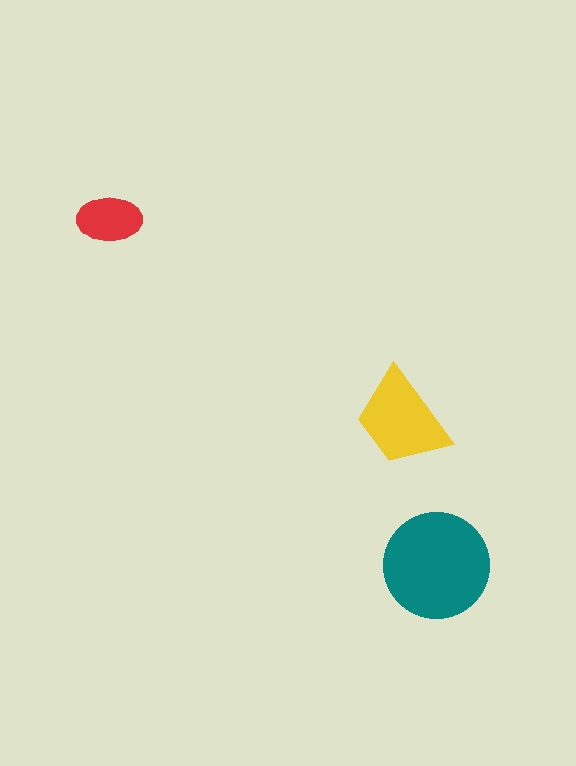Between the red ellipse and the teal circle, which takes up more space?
The teal circle.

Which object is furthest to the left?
The red ellipse is leftmost.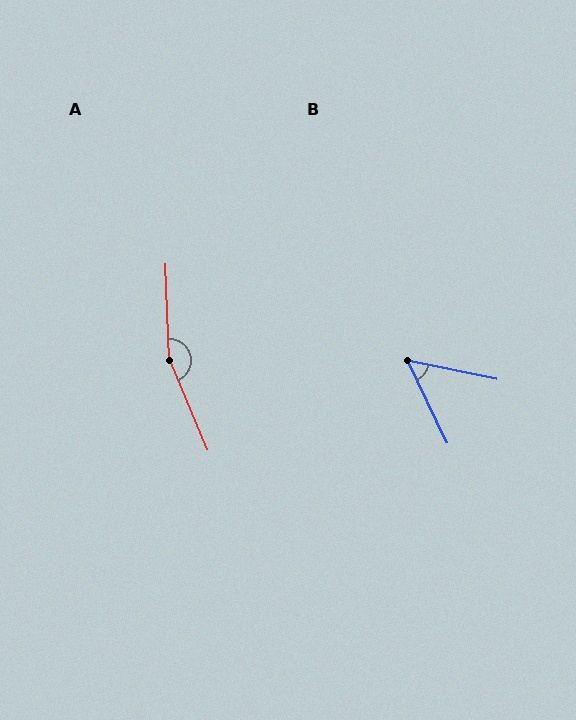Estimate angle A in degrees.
Approximately 159 degrees.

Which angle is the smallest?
B, at approximately 53 degrees.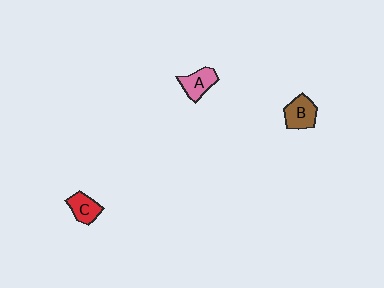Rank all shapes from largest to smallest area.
From largest to smallest: B (brown), A (pink), C (red).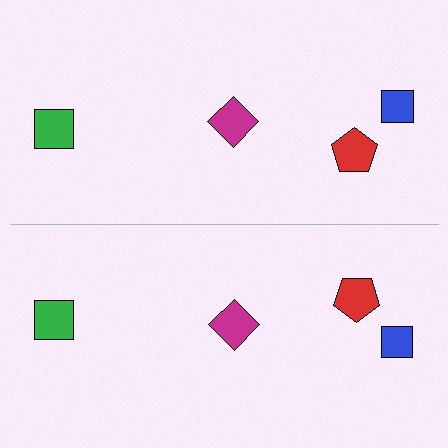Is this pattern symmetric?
Yes, this pattern has bilateral (reflection) symmetry.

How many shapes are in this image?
There are 8 shapes in this image.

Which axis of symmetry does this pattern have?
The pattern has a horizontal axis of symmetry running through the center of the image.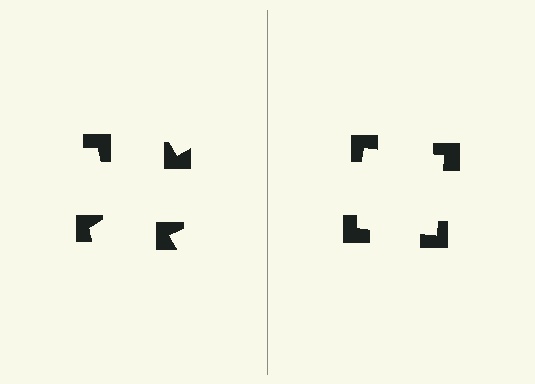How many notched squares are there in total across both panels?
8 — 4 on each side.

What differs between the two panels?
The notched squares are positioned identically on both sides; only the wedge orientations differ. On the right they align to a square; on the left they are misaligned.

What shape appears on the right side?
An illusory square.